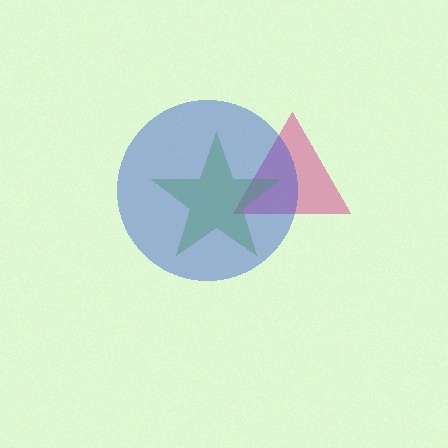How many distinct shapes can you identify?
There are 3 distinct shapes: a pink triangle, a lime star, a blue circle.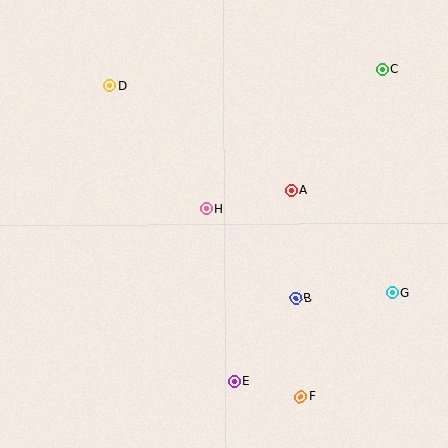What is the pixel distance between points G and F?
The distance between G and F is 139 pixels.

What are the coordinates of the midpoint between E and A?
The midpoint between E and A is at (263, 286).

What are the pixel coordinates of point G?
Point G is at (393, 293).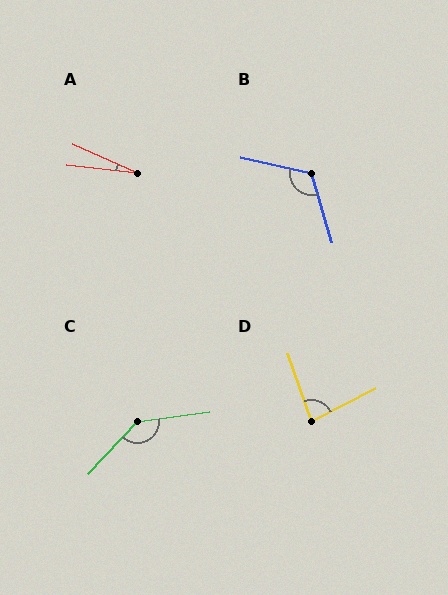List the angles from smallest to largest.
A (18°), D (83°), B (119°), C (140°).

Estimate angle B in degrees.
Approximately 119 degrees.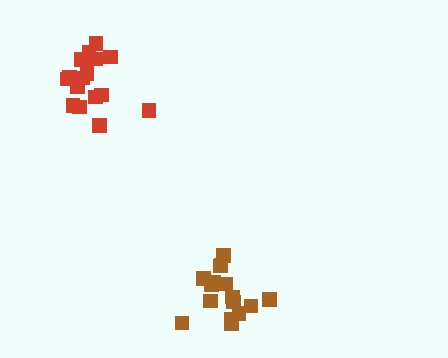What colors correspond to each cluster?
The clusters are colored: brown, red.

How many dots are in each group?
Group 1: 16 dots, Group 2: 16 dots (32 total).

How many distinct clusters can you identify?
There are 2 distinct clusters.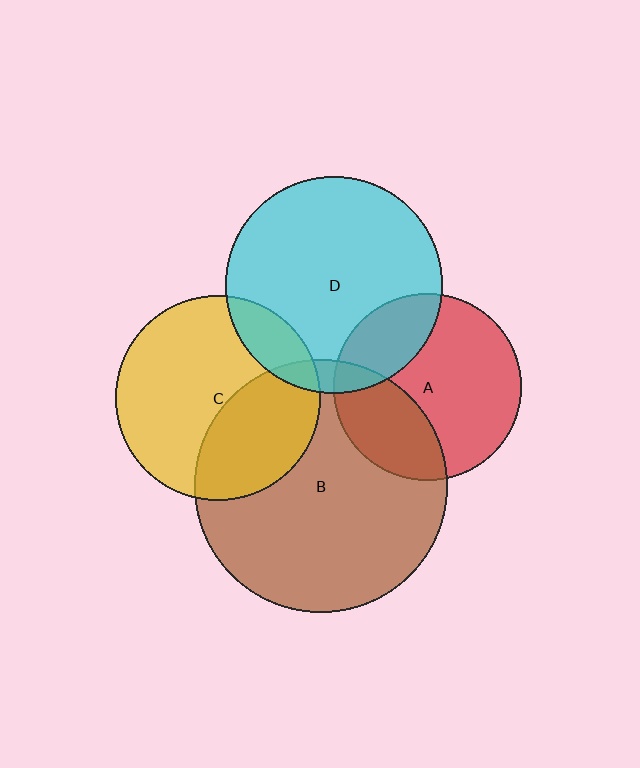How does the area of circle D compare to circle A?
Approximately 1.3 times.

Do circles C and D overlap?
Yes.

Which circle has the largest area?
Circle B (brown).